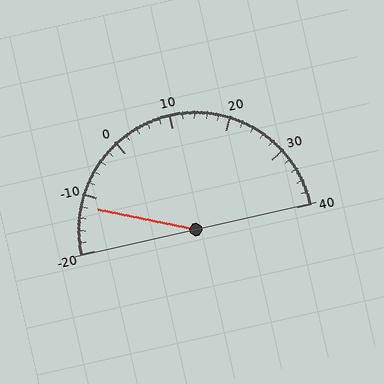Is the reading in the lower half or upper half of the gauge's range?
The reading is in the lower half of the range (-20 to 40).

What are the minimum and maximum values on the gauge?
The gauge ranges from -20 to 40.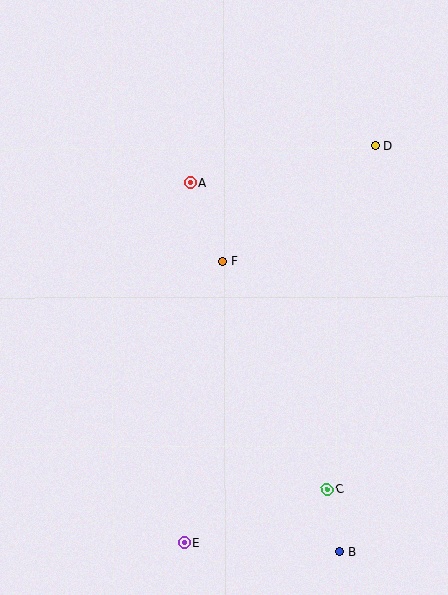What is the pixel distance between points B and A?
The distance between B and A is 398 pixels.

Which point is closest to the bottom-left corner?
Point E is closest to the bottom-left corner.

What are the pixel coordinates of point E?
Point E is at (184, 543).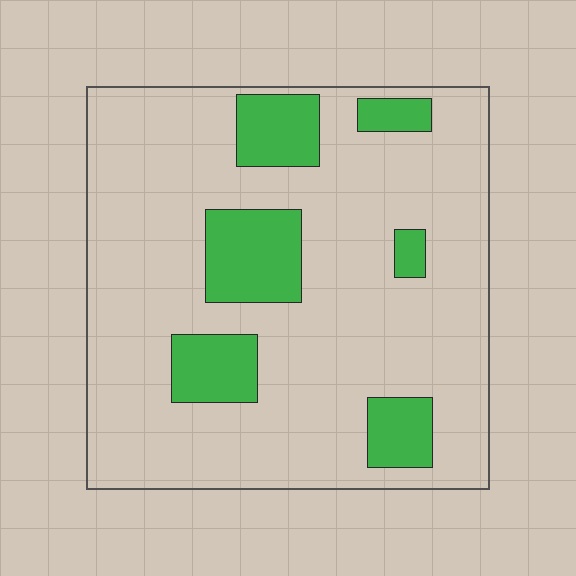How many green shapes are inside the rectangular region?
6.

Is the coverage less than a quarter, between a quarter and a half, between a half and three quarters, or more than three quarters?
Less than a quarter.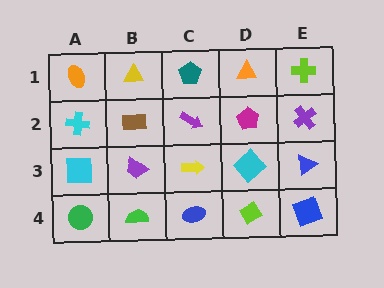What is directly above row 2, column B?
A yellow triangle.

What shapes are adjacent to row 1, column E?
A purple cross (row 2, column E), an orange triangle (row 1, column D).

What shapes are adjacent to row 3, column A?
A cyan cross (row 2, column A), a green circle (row 4, column A), a purple trapezoid (row 3, column B).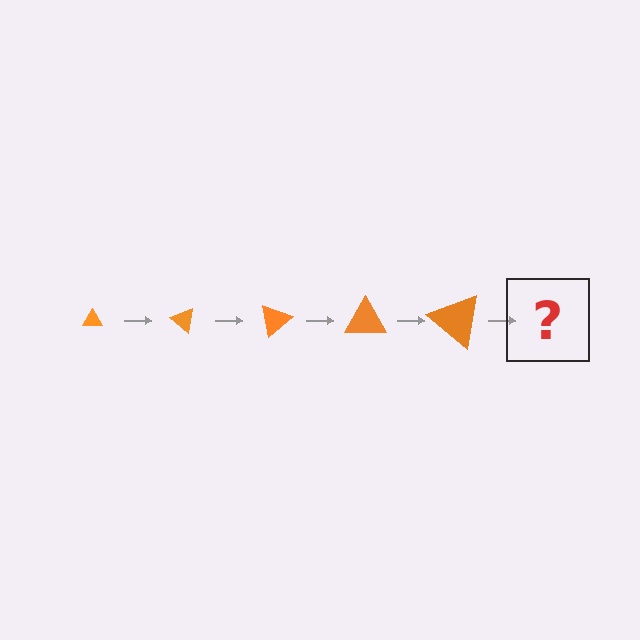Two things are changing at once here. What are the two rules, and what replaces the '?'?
The two rules are that the triangle grows larger each step and it rotates 40 degrees each step. The '?' should be a triangle, larger than the previous one and rotated 200 degrees from the start.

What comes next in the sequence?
The next element should be a triangle, larger than the previous one and rotated 200 degrees from the start.